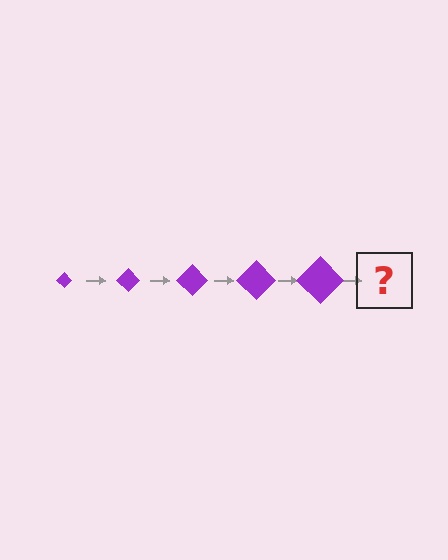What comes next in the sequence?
The next element should be a purple diamond, larger than the previous one.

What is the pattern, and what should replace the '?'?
The pattern is that the diamond gets progressively larger each step. The '?' should be a purple diamond, larger than the previous one.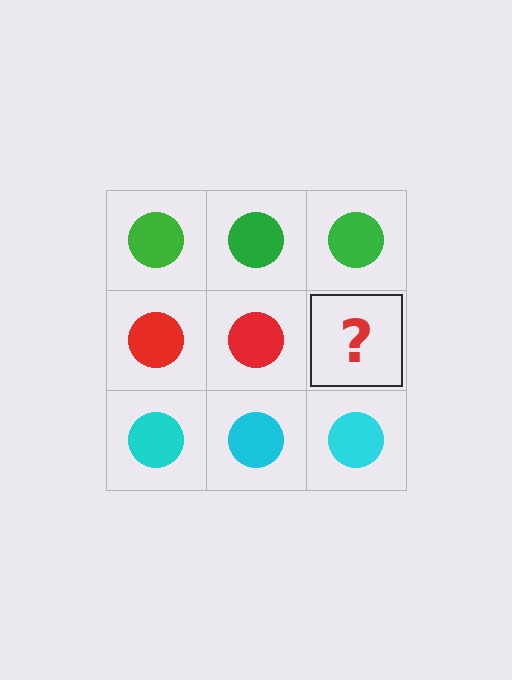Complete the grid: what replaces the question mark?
The question mark should be replaced with a red circle.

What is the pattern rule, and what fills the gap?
The rule is that each row has a consistent color. The gap should be filled with a red circle.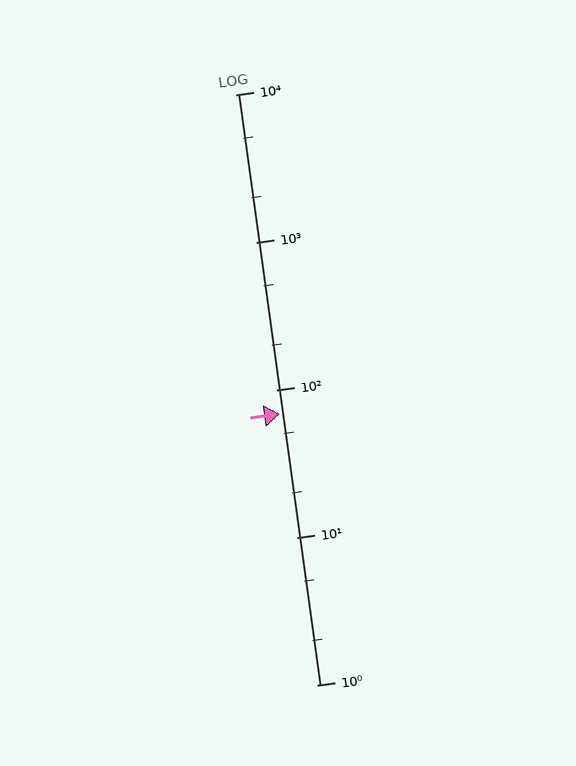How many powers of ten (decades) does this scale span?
The scale spans 4 decades, from 1 to 10000.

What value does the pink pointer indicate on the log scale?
The pointer indicates approximately 68.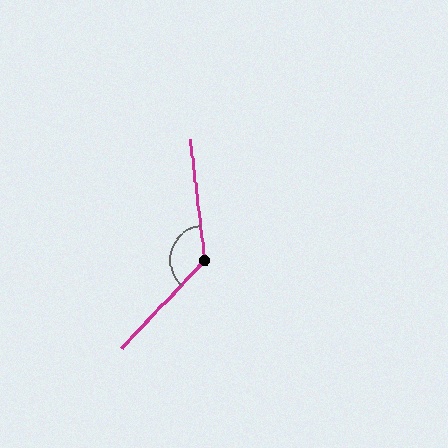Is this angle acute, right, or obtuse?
It is obtuse.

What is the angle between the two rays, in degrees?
Approximately 130 degrees.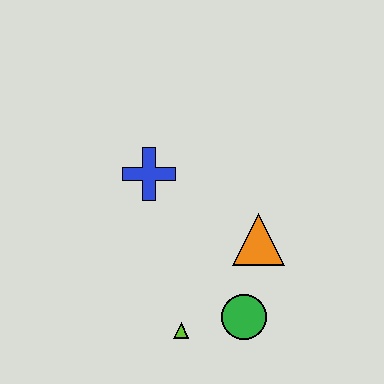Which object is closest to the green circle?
The lime triangle is closest to the green circle.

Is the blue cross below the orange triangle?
No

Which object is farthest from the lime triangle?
The blue cross is farthest from the lime triangle.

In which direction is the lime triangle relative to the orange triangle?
The lime triangle is below the orange triangle.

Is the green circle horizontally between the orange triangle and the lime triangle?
Yes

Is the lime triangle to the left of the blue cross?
No